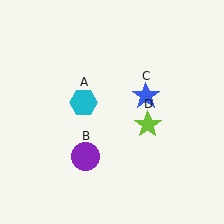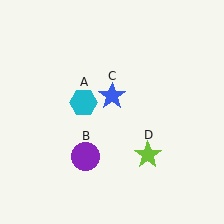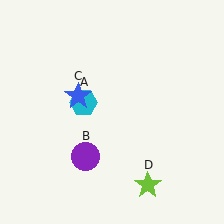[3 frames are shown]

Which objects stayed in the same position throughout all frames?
Cyan hexagon (object A) and purple circle (object B) remained stationary.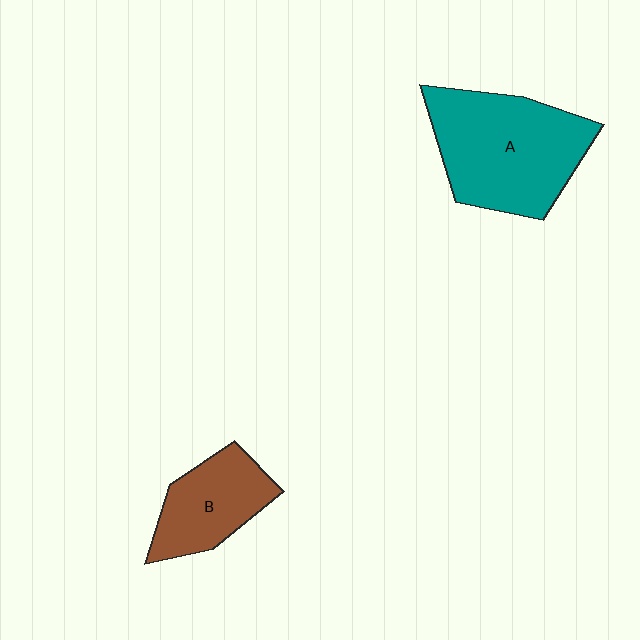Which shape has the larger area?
Shape A (teal).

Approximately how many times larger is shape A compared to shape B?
Approximately 1.8 times.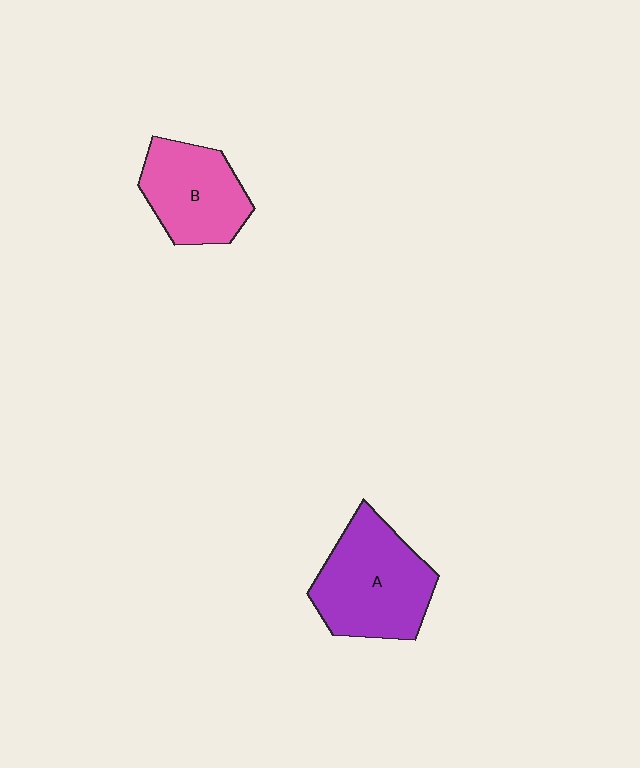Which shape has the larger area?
Shape A (purple).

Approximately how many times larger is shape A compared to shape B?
Approximately 1.3 times.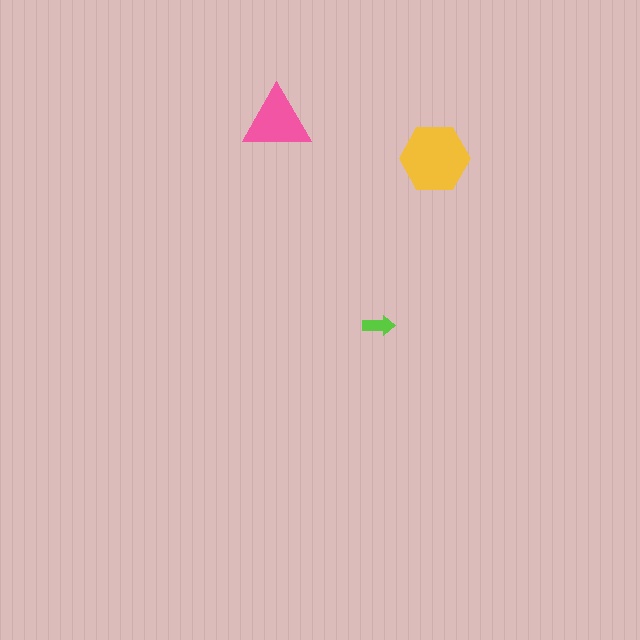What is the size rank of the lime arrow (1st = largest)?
3rd.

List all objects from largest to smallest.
The yellow hexagon, the pink triangle, the lime arrow.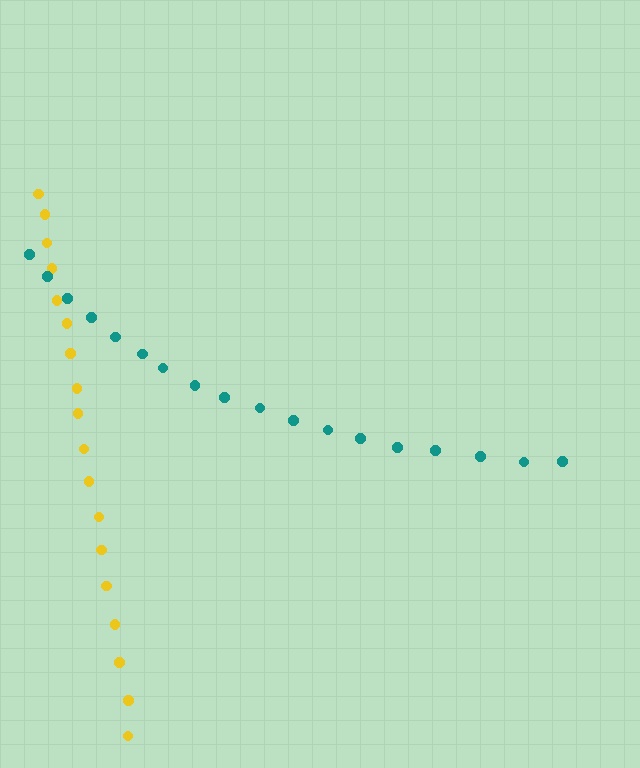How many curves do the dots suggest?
There are 2 distinct paths.